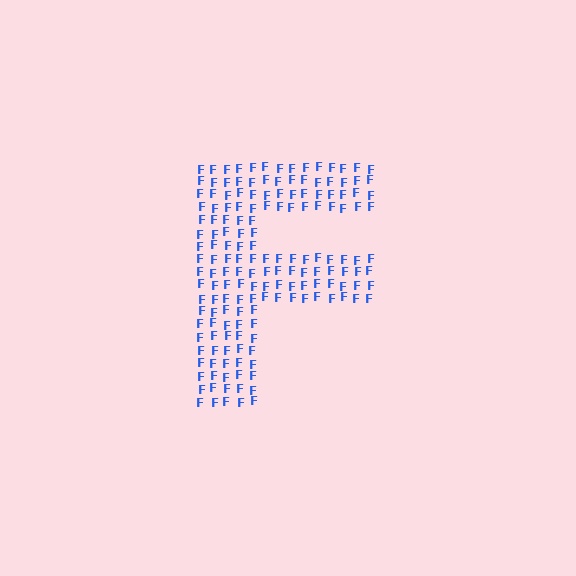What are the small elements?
The small elements are letter F's.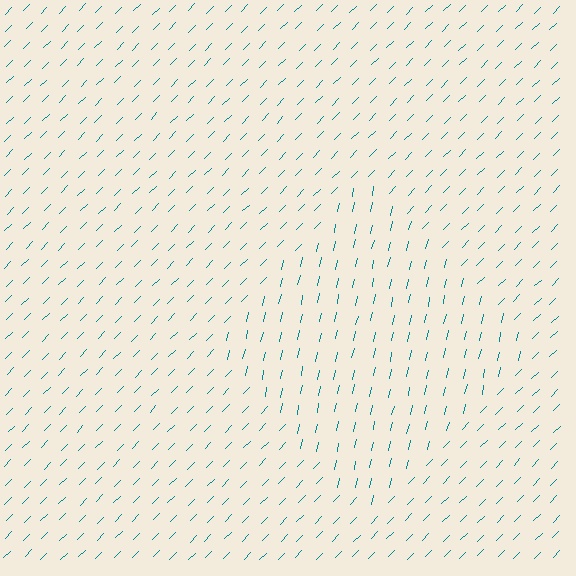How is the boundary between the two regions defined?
The boundary is defined purely by a change in line orientation (approximately 32 degrees difference). All lines are the same color and thickness.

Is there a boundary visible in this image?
Yes, there is a texture boundary formed by a change in line orientation.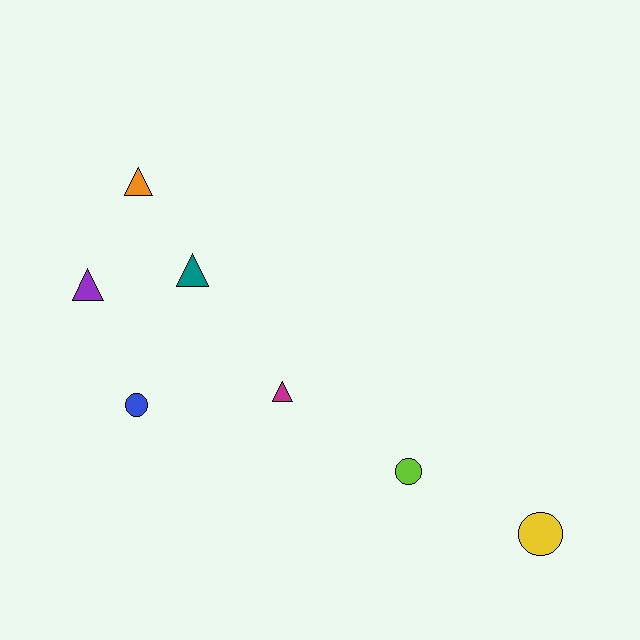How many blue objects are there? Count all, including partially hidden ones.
There is 1 blue object.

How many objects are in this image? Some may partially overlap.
There are 7 objects.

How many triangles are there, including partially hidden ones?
There are 4 triangles.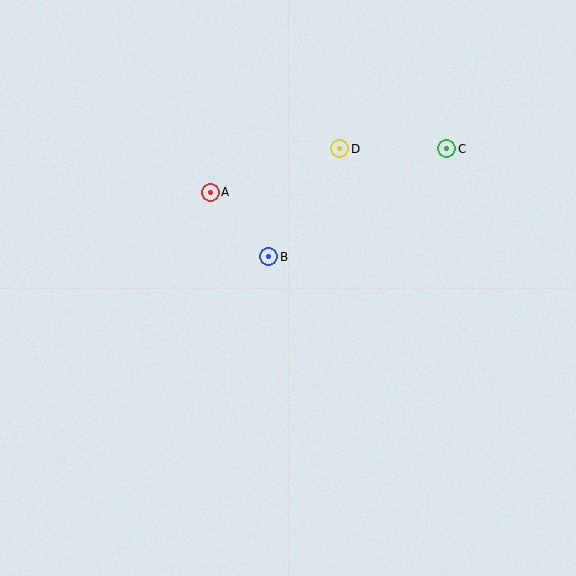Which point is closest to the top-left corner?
Point A is closest to the top-left corner.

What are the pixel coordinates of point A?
Point A is at (210, 192).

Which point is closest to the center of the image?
Point B at (269, 257) is closest to the center.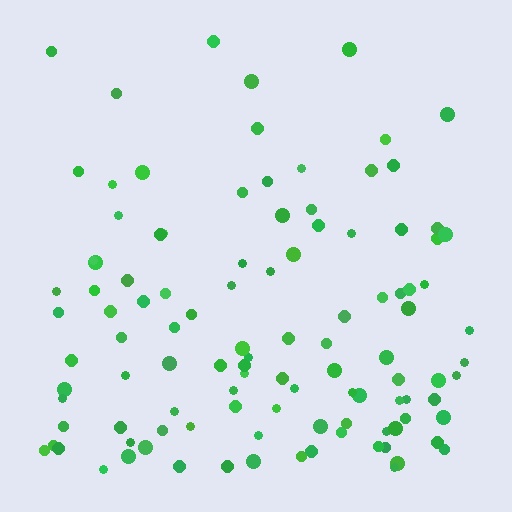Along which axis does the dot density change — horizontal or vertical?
Vertical.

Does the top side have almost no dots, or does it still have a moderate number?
Still a moderate number, just noticeably fewer than the bottom.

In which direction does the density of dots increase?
From top to bottom, with the bottom side densest.